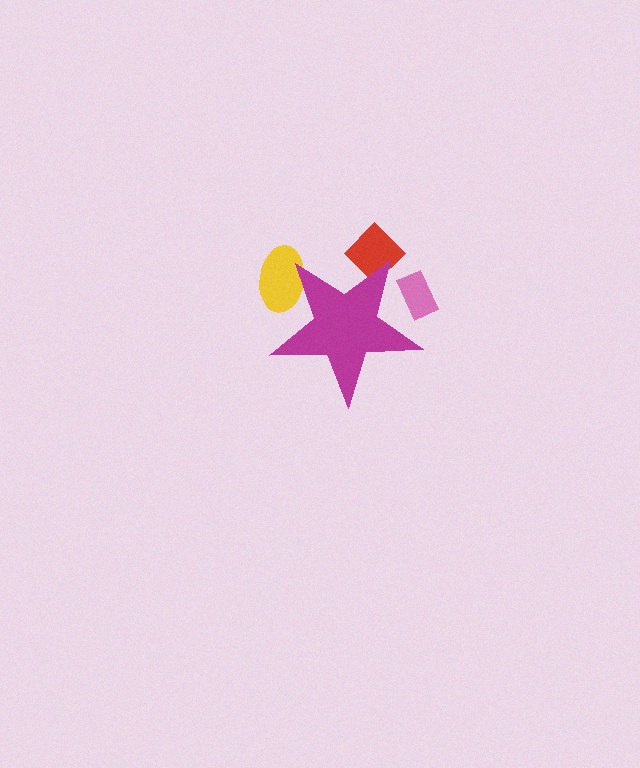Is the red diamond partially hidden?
Yes, the red diamond is partially hidden behind the magenta star.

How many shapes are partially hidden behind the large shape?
3 shapes are partially hidden.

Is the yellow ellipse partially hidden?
Yes, the yellow ellipse is partially hidden behind the magenta star.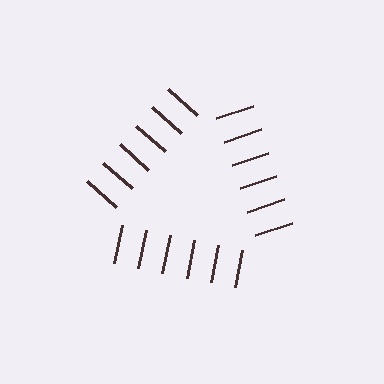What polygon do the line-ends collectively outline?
An illusory triangle — the line segments terminate on its edges but no continuous stroke is drawn.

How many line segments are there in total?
18 — 6 along each of the 3 edges.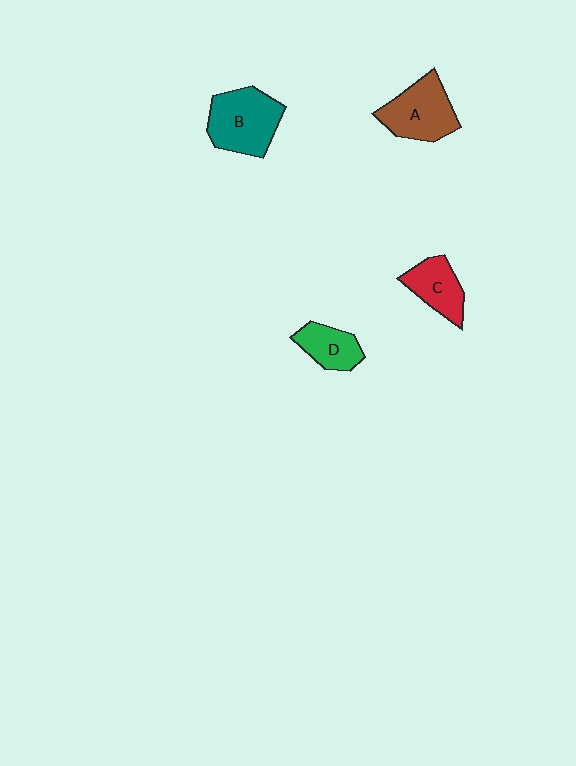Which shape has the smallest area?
Shape D (green).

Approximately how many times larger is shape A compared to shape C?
Approximately 1.4 times.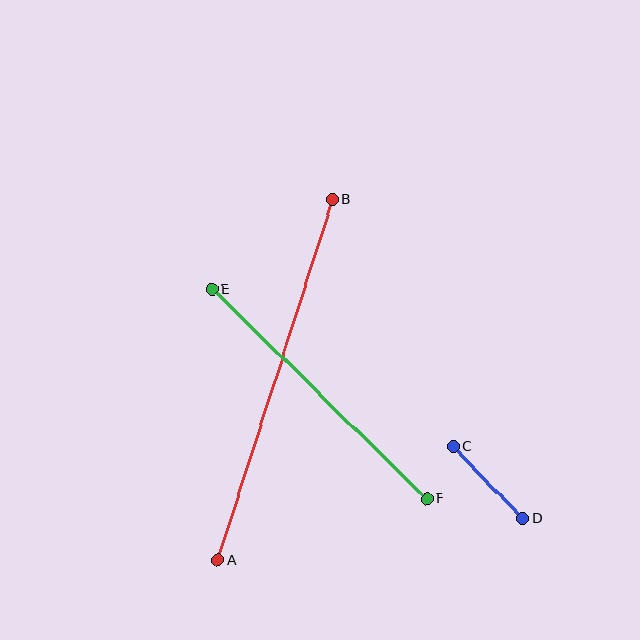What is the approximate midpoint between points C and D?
The midpoint is at approximately (488, 482) pixels.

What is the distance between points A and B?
The distance is approximately 379 pixels.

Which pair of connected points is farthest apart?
Points A and B are farthest apart.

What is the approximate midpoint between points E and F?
The midpoint is at approximately (320, 394) pixels.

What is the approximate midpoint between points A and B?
The midpoint is at approximately (275, 380) pixels.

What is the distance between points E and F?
The distance is approximately 300 pixels.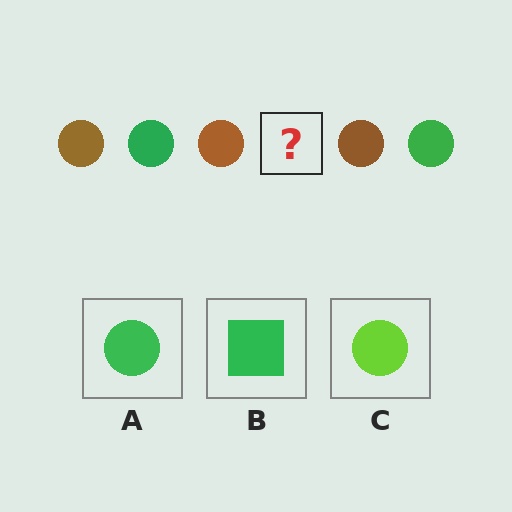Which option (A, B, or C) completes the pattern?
A.